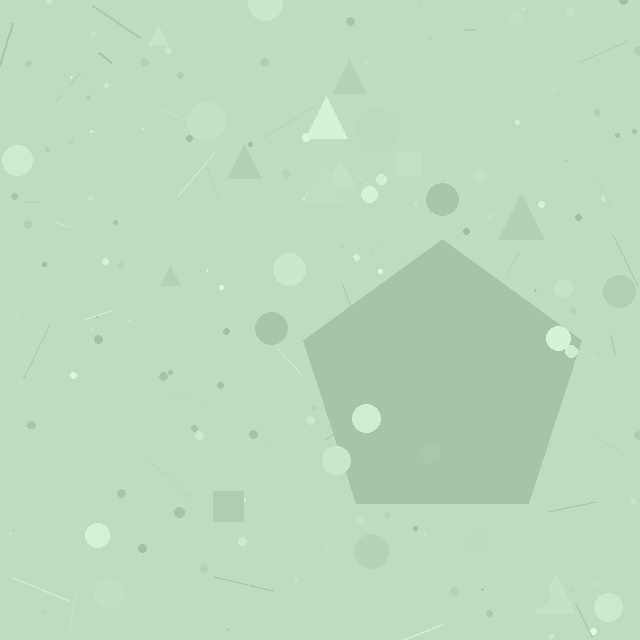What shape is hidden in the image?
A pentagon is hidden in the image.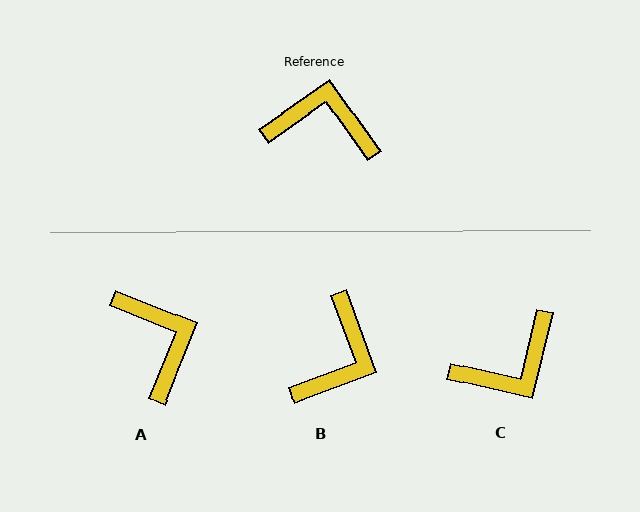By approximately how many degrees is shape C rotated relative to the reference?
Approximately 139 degrees clockwise.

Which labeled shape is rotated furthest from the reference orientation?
C, about 139 degrees away.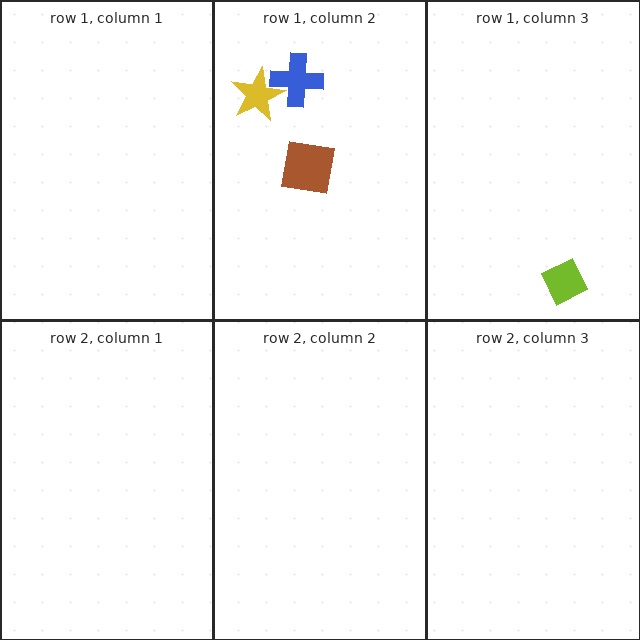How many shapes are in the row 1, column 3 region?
1.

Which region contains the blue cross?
The row 1, column 2 region.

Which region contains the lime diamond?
The row 1, column 3 region.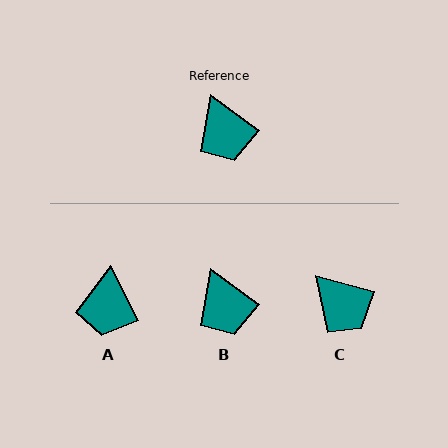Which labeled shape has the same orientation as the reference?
B.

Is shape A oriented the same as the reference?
No, it is off by about 27 degrees.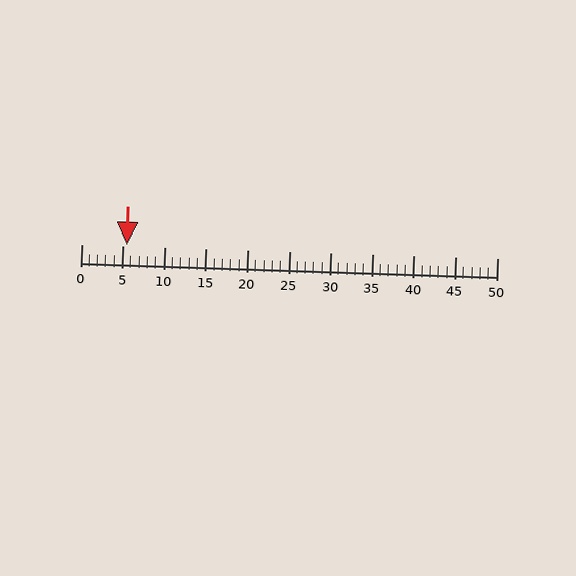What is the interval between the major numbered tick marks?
The major tick marks are spaced 5 units apart.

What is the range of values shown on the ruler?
The ruler shows values from 0 to 50.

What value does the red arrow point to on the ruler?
The red arrow points to approximately 6.